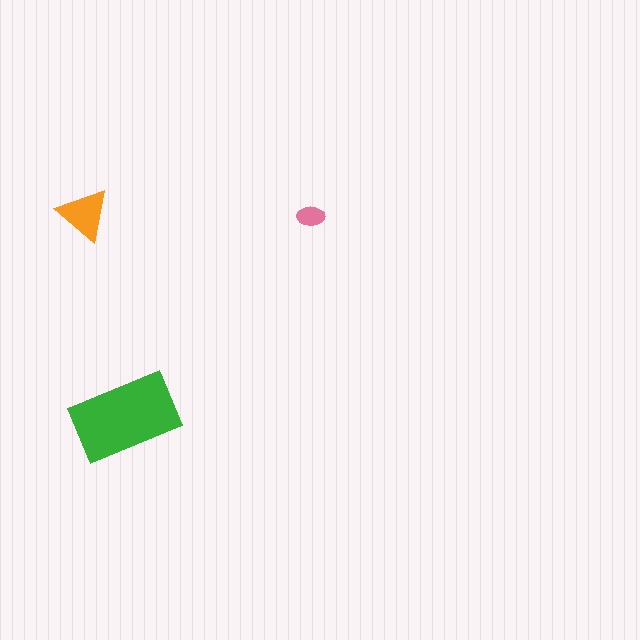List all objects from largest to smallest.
The green rectangle, the orange triangle, the pink ellipse.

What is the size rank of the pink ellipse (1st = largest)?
3rd.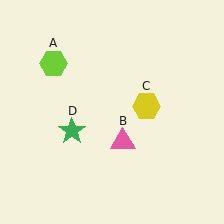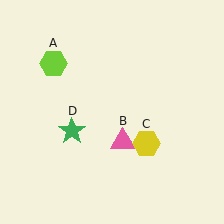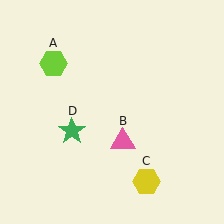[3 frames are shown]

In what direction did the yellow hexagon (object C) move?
The yellow hexagon (object C) moved down.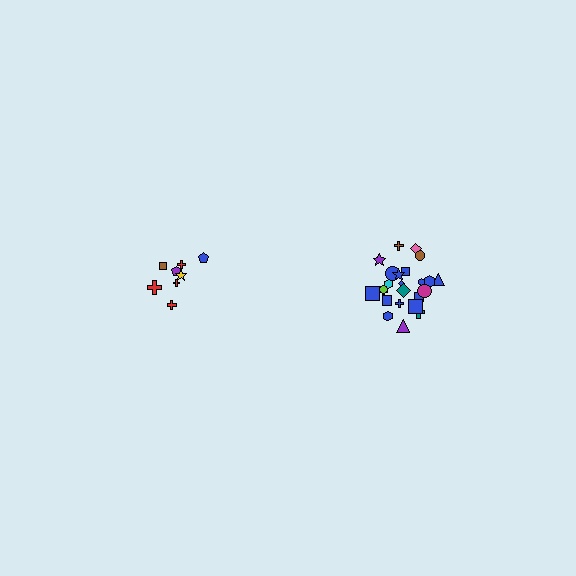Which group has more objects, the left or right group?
The right group.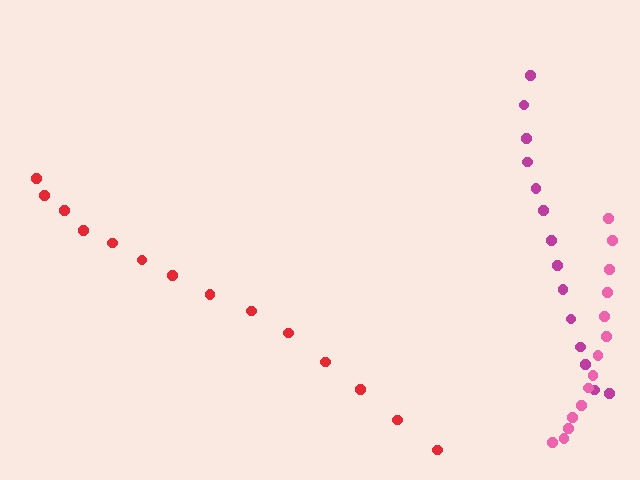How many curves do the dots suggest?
There are 3 distinct paths.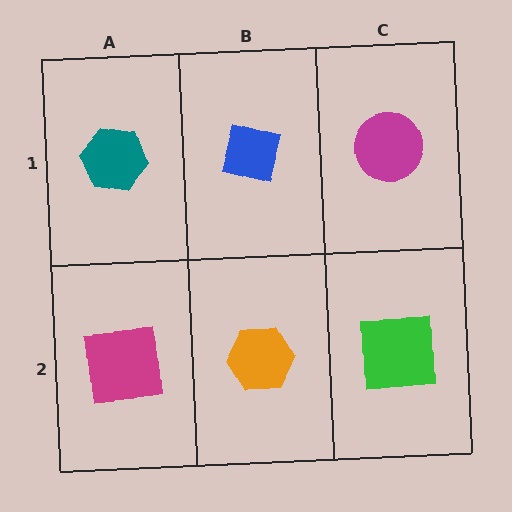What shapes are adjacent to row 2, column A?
A teal hexagon (row 1, column A), an orange hexagon (row 2, column B).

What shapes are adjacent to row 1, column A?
A magenta square (row 2, column A), a blue diamond (row 1, column B).